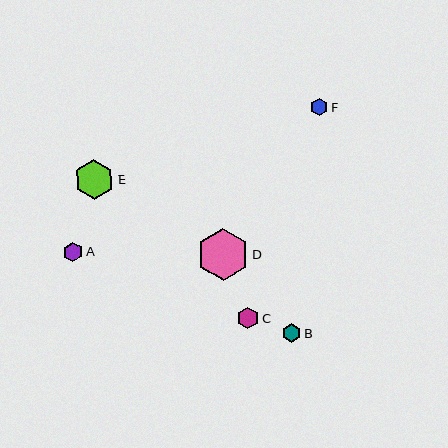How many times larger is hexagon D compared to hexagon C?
Hexagon D is approximately 2.4 times the size of hexagon C.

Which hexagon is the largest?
Hexagon D is the largest with a size of approximately 52 pixels.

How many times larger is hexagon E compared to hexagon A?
Hexagon E is approximately 2.1 times the size of hexagon A.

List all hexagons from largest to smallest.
From largest to smallest: D, E, C, A, B, F.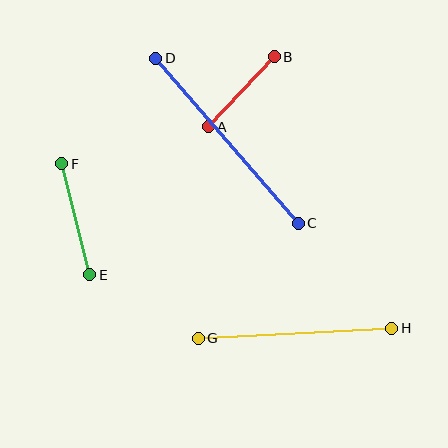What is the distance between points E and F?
The distance is approximately 114 pixels.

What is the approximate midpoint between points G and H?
The midpoint is at approximately (295, 333) pixels.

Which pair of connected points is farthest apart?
Points C and D are farthest apart.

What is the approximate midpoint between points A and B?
The midpoint is at approximately (241, 92) pixels.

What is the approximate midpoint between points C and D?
The midpoint is at approximately (227, 141) pixels.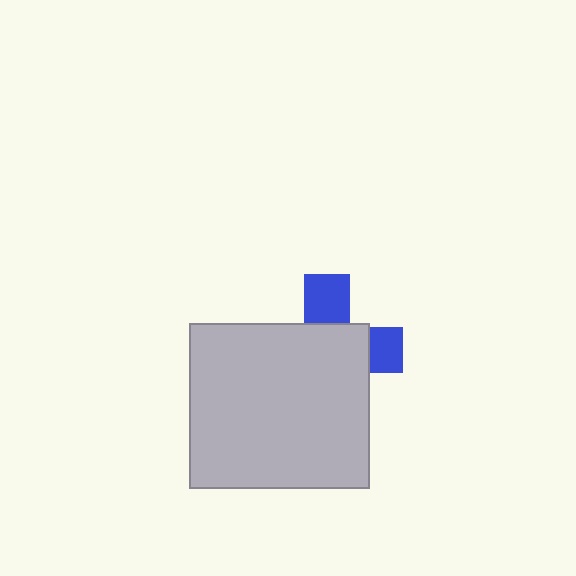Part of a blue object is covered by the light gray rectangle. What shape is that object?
It is a cross.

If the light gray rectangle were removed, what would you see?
You would see the complete blue cross.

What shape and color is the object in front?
The object in front is a light gray rectangle.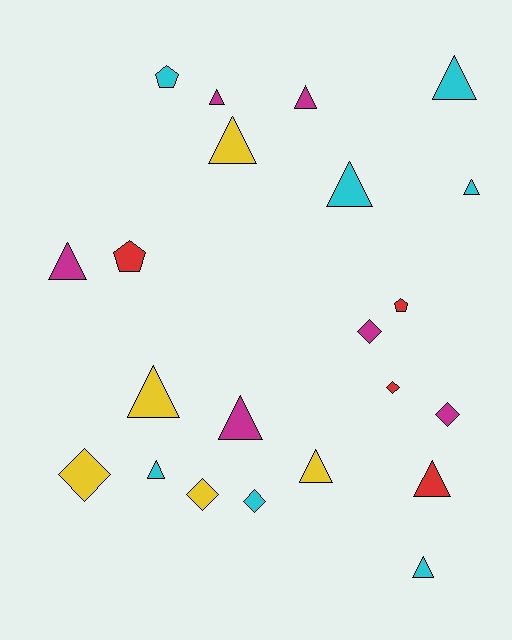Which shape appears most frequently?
Triangle, with 13 objects.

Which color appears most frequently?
Cyan, with 7 objects.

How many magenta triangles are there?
There are 4 magenta triangles.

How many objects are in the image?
There are 22 objects.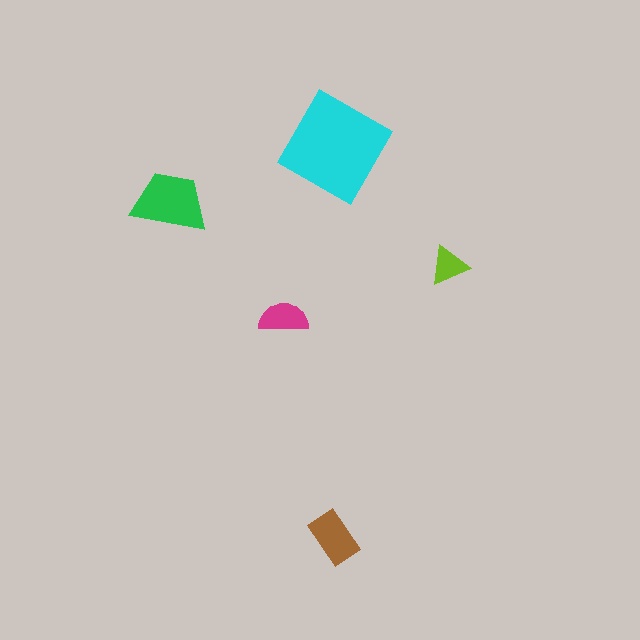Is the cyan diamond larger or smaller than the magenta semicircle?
Larger.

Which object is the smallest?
The lime triangle.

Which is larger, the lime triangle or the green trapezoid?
The green trapezoid.